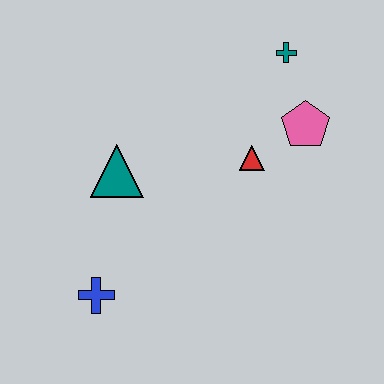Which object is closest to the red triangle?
The pink pentagon is closest to the red triangle.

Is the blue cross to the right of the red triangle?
No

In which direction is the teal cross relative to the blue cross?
The teal cross is above the blue cross.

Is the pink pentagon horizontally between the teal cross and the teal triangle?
No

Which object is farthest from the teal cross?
The blue cross is farthest from the teal cross.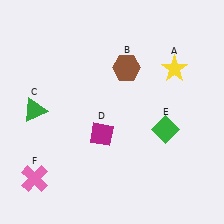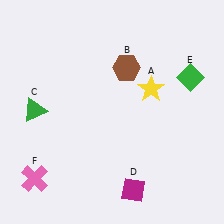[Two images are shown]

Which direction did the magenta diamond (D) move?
The magenta diamond (D) moved down.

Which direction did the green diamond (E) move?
The green diamond (E) moved up.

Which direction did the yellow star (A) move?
The yellow star (A) moved left.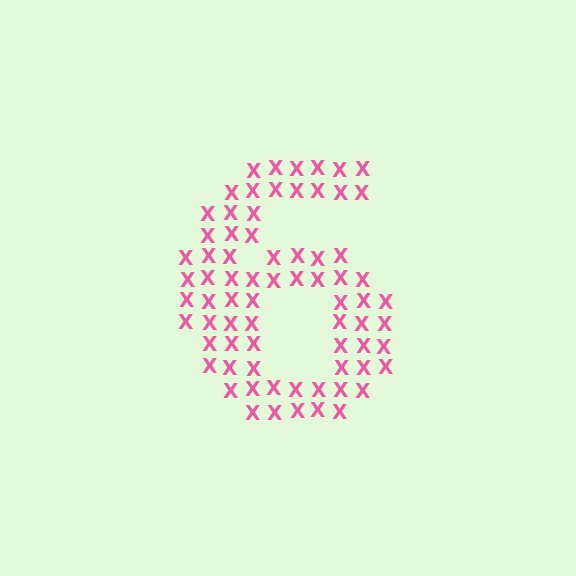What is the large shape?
The large shape is the digit 6.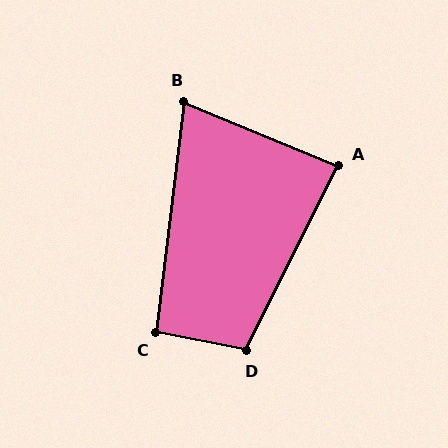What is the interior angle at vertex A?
Approximately 86 degrees (approximately right).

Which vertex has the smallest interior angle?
B, at approximately 75 degrees.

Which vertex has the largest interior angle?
D, at approximately 105 degrees.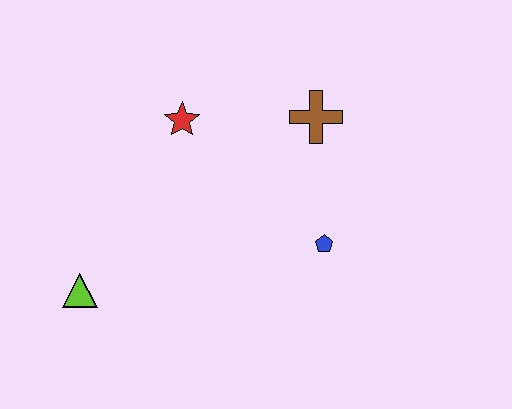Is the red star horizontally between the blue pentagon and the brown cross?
No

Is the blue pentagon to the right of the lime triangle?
Yes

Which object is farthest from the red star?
The lime triangle is farthest from the red star.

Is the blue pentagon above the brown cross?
No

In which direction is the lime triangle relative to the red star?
The lime triangle is below the red star.